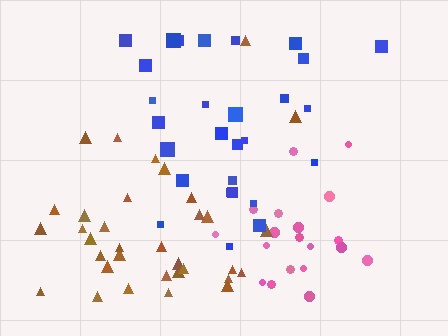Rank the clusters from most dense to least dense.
pink, brown, blue.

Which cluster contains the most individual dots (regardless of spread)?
Brown (34).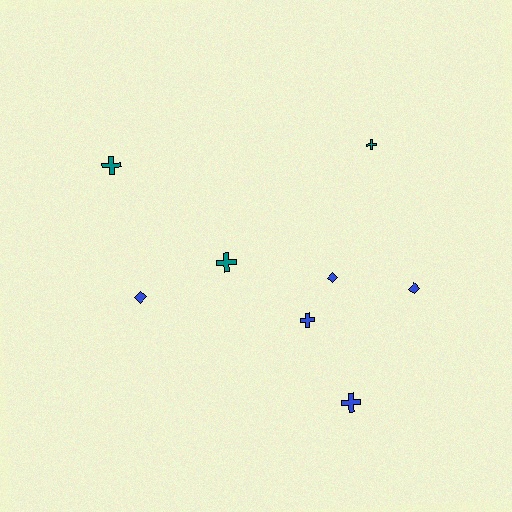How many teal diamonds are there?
There are no teal diamonds.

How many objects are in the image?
There are 8 objects.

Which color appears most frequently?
Blue, with 5 objects.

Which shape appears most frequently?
Cross, with 5 objects.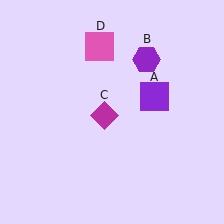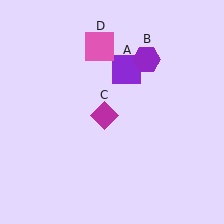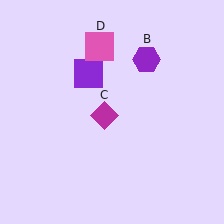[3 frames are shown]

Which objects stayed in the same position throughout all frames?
Purple hexagon (object B) and magenta diamond (object C) and pink square (object D) remained stationary.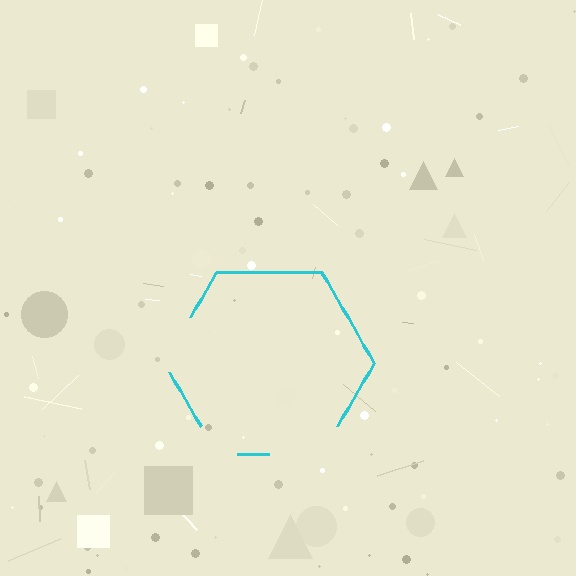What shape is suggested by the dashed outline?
The dashed outline suggests a hexagon.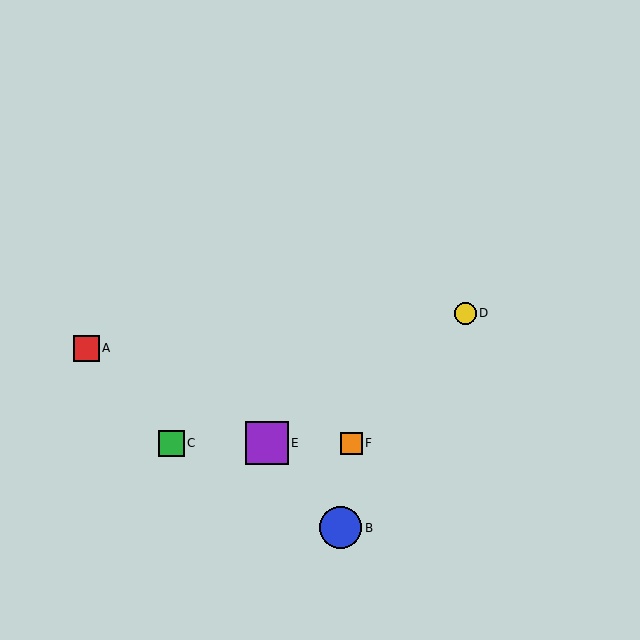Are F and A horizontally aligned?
No, F is at y≈443 and A is at y≈348.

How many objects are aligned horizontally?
3 objects (C, E, F) are aligned horizontally.